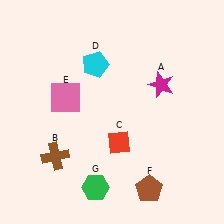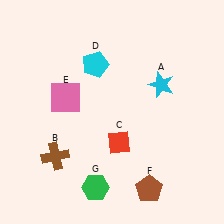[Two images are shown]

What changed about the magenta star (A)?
In Image 1, A is magenta. In Image 2, it changed to cyan.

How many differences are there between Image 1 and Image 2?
There is 1 difference between the two images.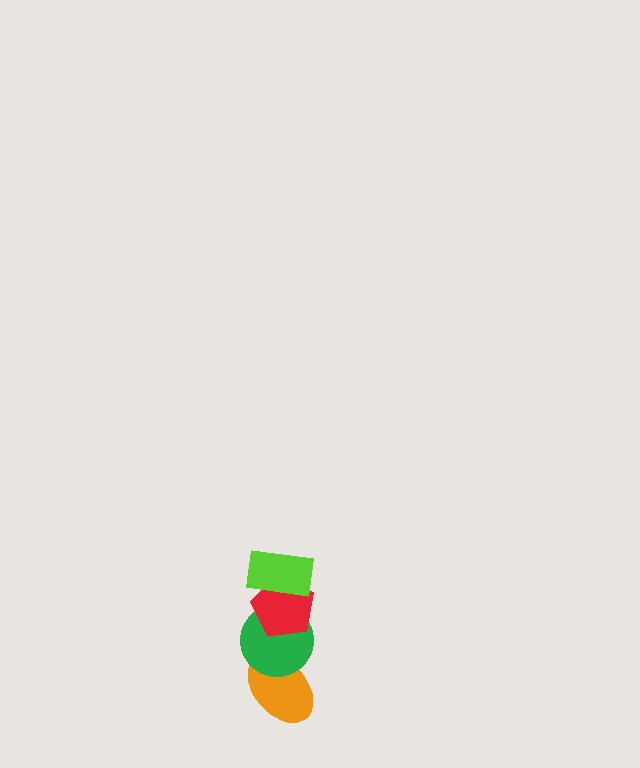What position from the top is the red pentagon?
The red pentagon is 2nd from the top.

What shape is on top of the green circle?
The red pentagon is on top of the green circle.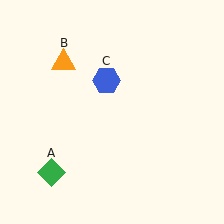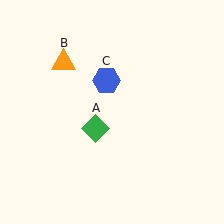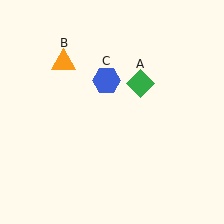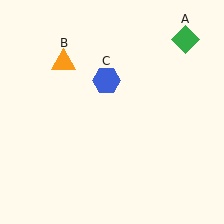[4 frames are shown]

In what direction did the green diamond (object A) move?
The green diamond (object A) moved up and to the right.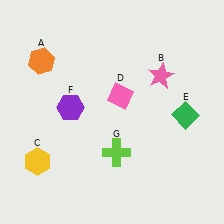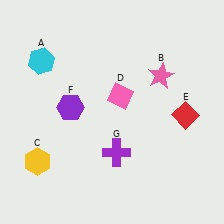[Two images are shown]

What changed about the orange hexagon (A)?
In Image 1, A is orange. In Image 2, it changed to cyan.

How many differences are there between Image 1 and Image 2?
There are 3 differences between the two images.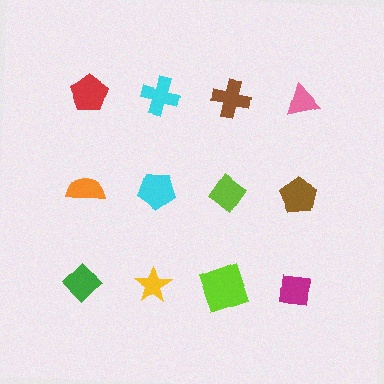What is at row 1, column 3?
A brown cross.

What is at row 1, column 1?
A red pentagon.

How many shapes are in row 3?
4 shapes.